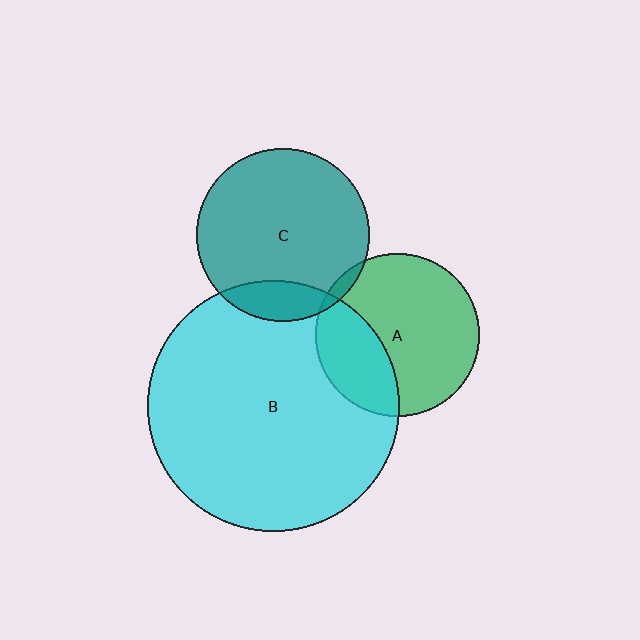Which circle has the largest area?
Circle B (cyan).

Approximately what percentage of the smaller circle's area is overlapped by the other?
Approximately 15%.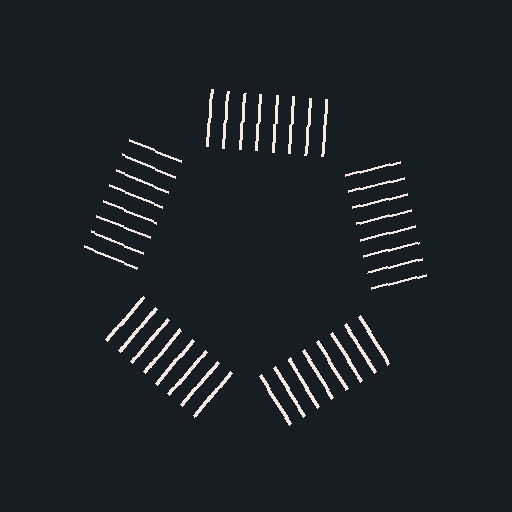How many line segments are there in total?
40 — 8 along each of the 5 edges.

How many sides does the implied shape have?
5 sides — the line-ends trace a pentagon.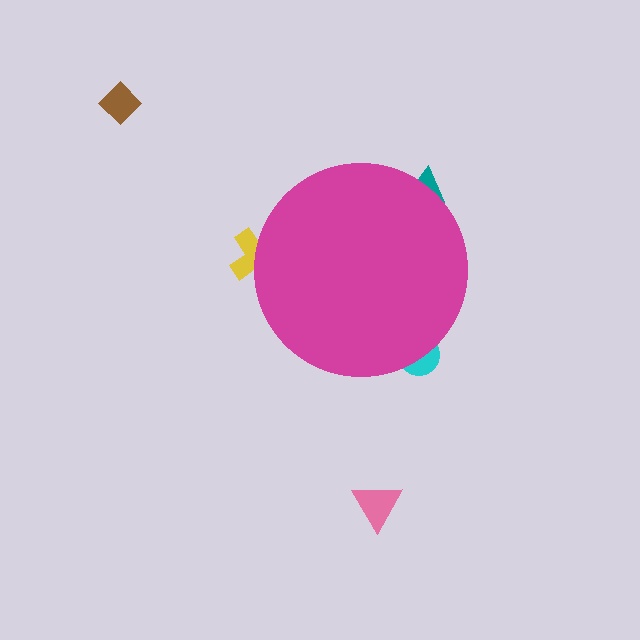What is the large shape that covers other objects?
A magenta circle.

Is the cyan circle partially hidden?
Yes, the cyan circle is partially hidden behind the magenta circle.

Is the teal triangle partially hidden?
Yes, the teal triangle is partially hidden behind the magenta circle.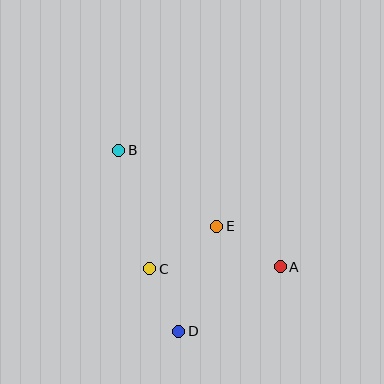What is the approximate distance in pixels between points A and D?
The distance between A and D is approximately 120 pixels.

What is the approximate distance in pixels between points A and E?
The distance between A and E is approximately 75 pixels.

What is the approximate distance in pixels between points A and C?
The distance between A and C is approximately 130 pixels.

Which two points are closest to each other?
Points C and D are closest to each other.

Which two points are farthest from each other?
Points A and B are farthest from each other.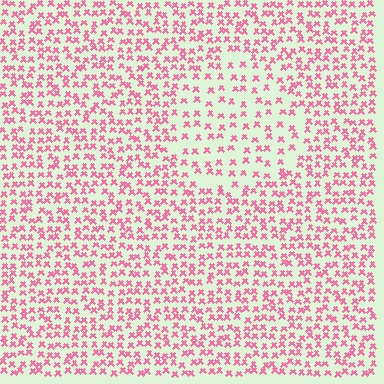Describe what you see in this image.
The image contains small pink elements arranged at two different densities. A circle-shaped region is visible where the elements are less densely packed than the surrounding area.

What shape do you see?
I see a circle.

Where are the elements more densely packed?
The elements are more densely packed outside the circle boundary.